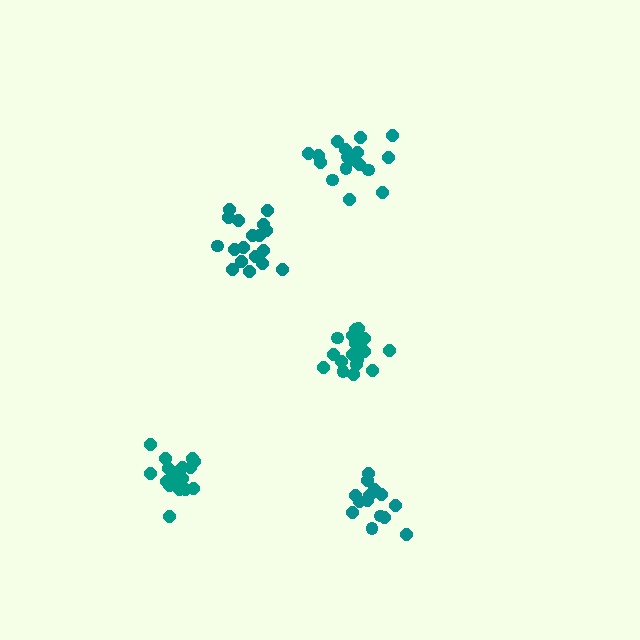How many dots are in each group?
Group 1: 18 dots, Group 2: 17 dots, Group 3: 14 dots, Group 4: 18 dots, Group 5: 17 dots (84 total).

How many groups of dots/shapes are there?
There are 5 groups.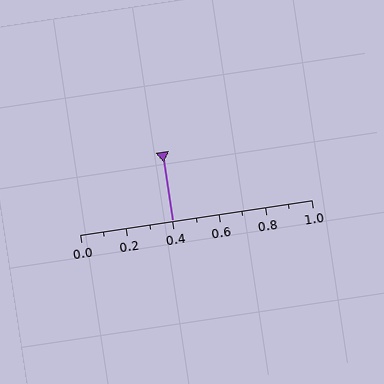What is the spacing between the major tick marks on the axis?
The major ticks are spaced 0.2 apart.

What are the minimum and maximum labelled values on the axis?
The axis runs from 0.0 to 1.0.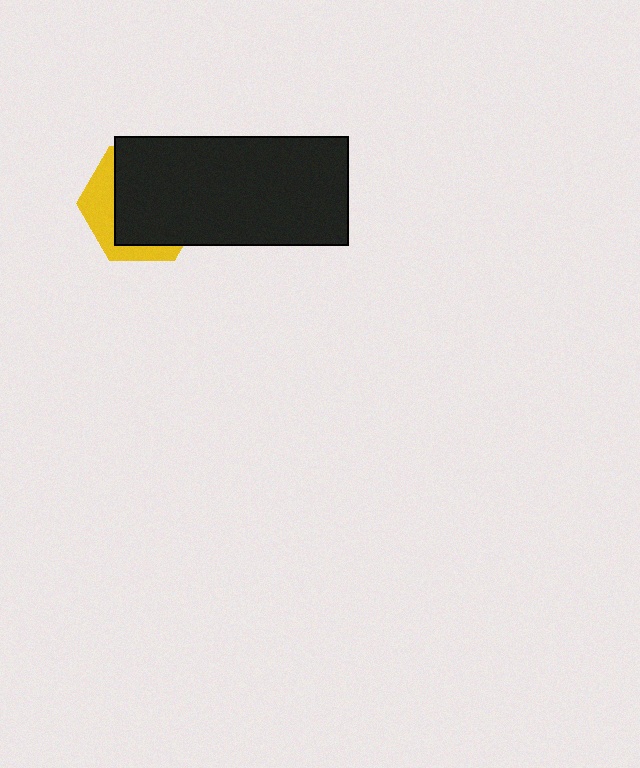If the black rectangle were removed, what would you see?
You would see the complete yellow hexagon.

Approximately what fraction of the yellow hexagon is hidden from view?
Roughly 70% of the yellow hexagon is hidden behind the black rectangle.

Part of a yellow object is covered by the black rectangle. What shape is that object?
It is a hexagon.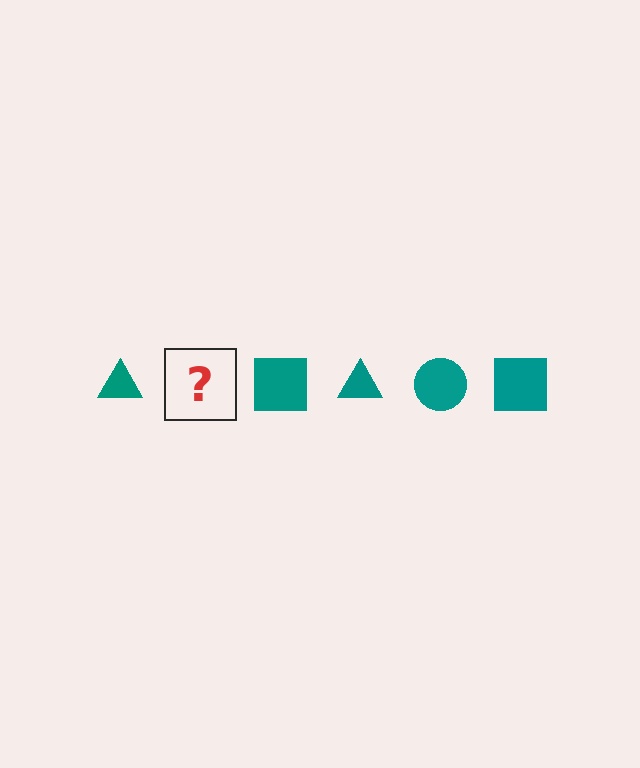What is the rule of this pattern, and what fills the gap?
The rule is that the pattern cycles through triangle, circle, square shapes in teal. The gap should be filled with a teal circle.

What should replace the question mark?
The question mark should be replaced with a teal circle.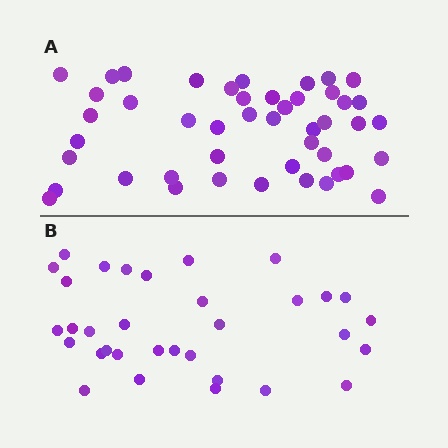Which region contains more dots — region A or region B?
Region A (the top region) has more dots.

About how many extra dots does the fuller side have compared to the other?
Region A has approximately 15 more dots than region B.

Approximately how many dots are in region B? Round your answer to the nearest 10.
About 30 dots. (The exact count is 33, which rounds to 30.)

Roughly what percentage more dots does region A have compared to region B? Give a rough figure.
About 40% more.